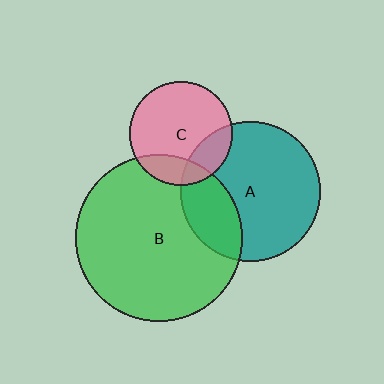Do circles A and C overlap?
Yes.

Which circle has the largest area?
Circle B (green).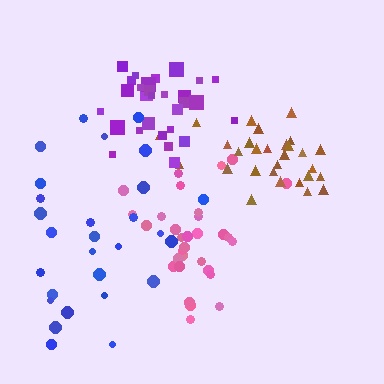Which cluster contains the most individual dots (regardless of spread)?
Pink (31).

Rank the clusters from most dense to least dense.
purple, pink, brown, blue.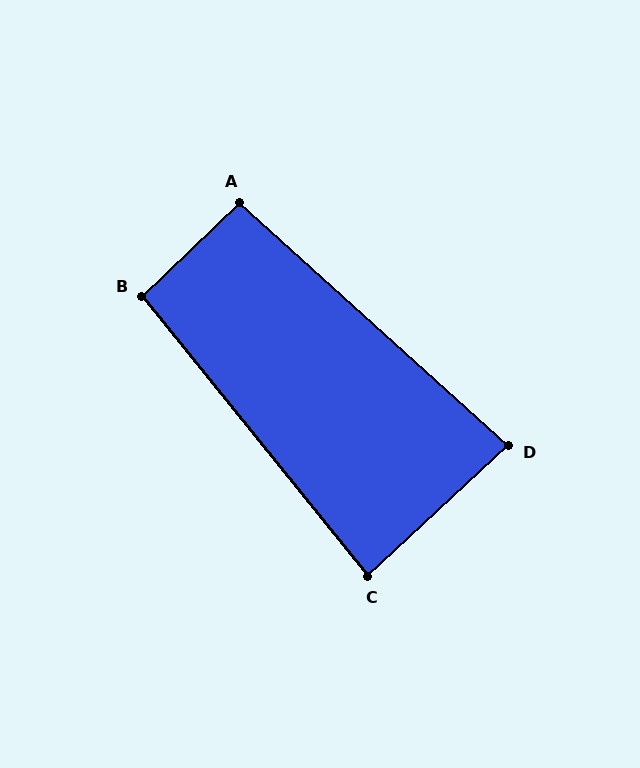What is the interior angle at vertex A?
Approximately 94 degrees (approximately right).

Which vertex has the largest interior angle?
B, at approximately 95 degrees.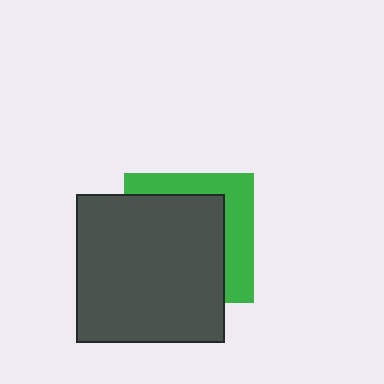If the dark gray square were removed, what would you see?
You would see the complete green square.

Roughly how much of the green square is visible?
A small part of it is visible (roughly 34%).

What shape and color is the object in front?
The object in front is a dark gray square.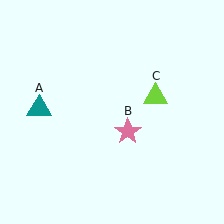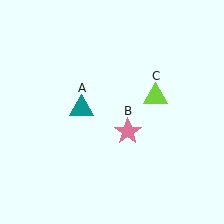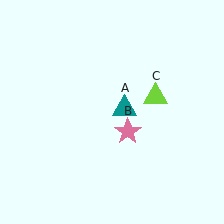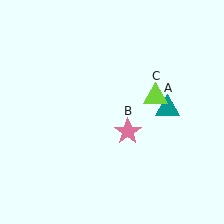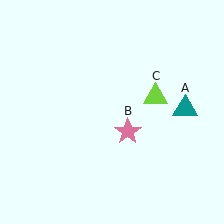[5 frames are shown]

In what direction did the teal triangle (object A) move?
The teal triangle (object A) moved right.